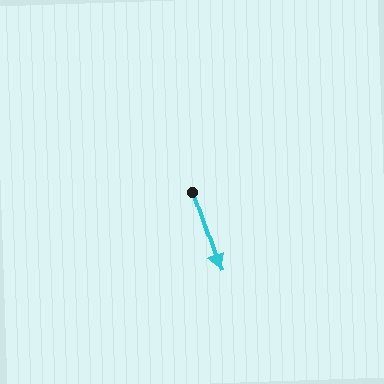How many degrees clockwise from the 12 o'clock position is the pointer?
Approximately 162 degrees.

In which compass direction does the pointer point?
South.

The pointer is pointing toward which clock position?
Roughly 5 o'clock.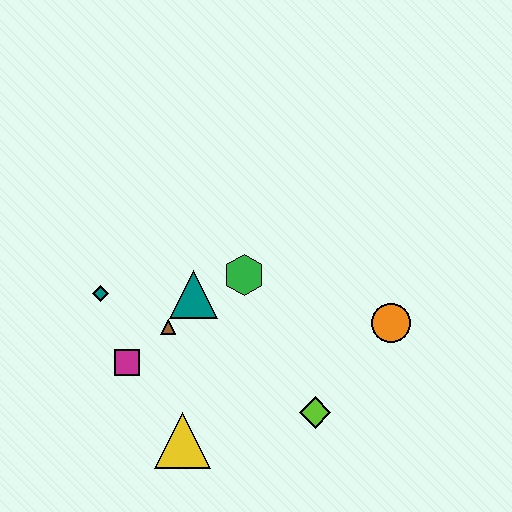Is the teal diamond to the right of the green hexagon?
No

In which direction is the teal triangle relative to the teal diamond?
The teal triangle is to the right of the teal diamond.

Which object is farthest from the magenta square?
The orange circle is farthest from the magenta square.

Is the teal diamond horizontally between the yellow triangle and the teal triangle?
No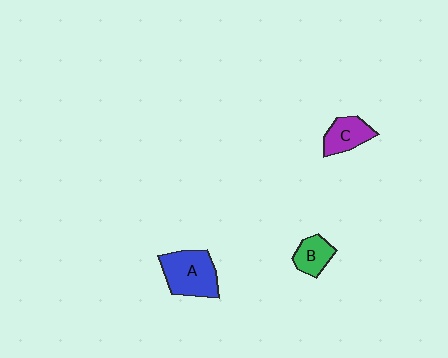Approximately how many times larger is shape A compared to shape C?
Approximately 1.6 times.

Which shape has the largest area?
Shape A (blue).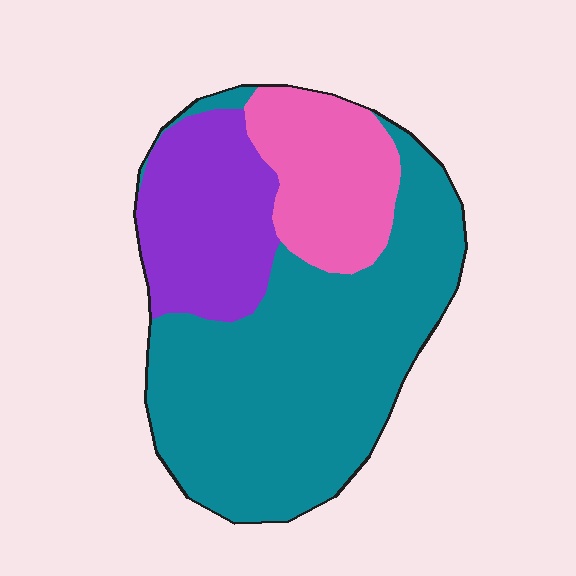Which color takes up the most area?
Teal, at roughly 60%.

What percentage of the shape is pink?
Pink covers roughly 20% of the shape.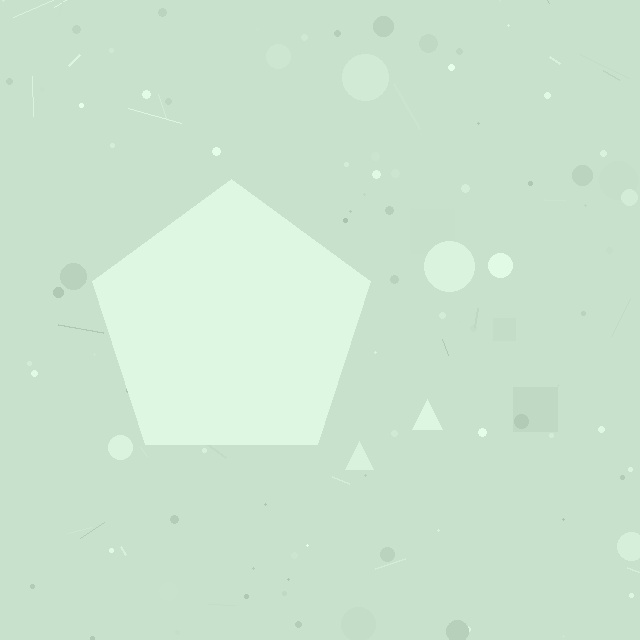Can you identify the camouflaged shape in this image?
The camouflaged shape is a pentagon.